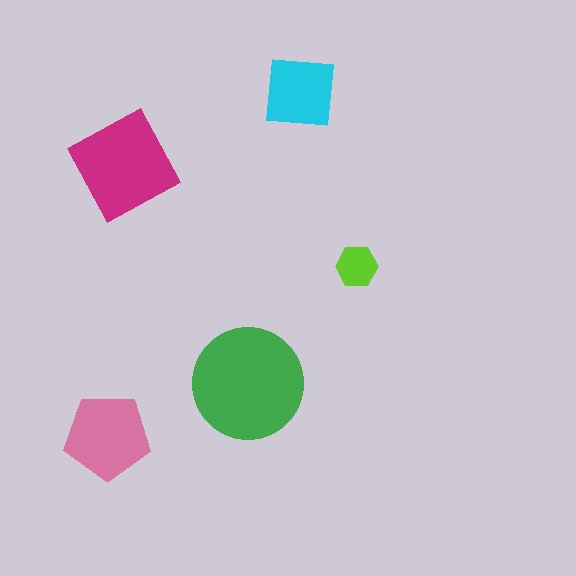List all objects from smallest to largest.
The lime hexagon, the cyan square, the pink pentagon, the magenta diamond, the green circle.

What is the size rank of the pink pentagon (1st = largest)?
3rd.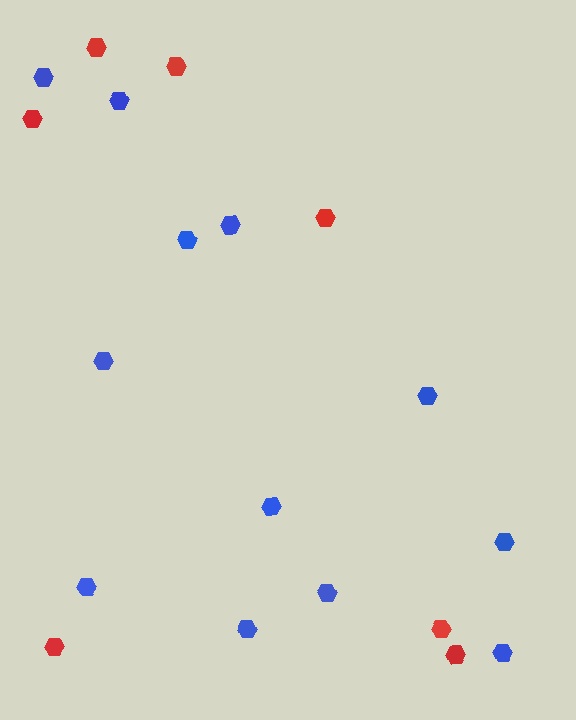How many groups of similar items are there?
There are 2 groups: one group of blue hexagons (12) and one group of red hexagons (7).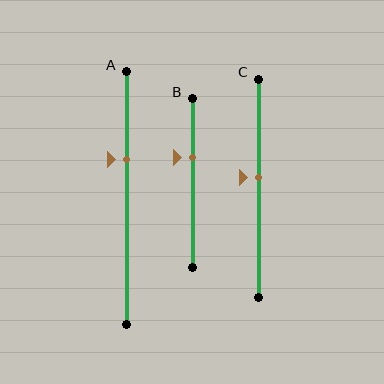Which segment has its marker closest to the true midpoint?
Segment C has its marker closest to the true midpoint.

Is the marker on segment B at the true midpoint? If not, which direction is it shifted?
No, the marker on segment B is shifted upward by about 16% of the segment length.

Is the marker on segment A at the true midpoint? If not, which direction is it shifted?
No, the marker on segment A is shifted upward by about 15% of the segment length.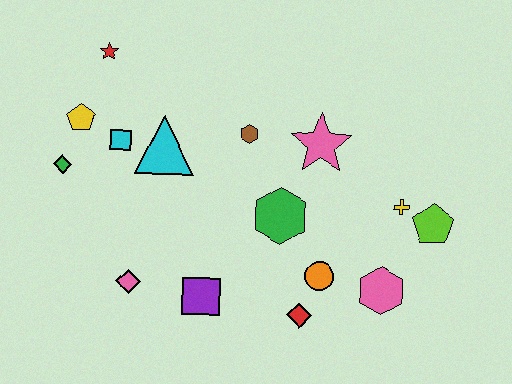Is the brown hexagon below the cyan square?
No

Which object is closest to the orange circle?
The red diamond is closest to the orange circle.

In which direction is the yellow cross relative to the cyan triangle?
The yellow cross is to the right of the cyan triangle.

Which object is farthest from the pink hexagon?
The red star is farthest from the pink hexagon.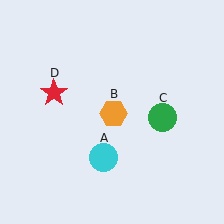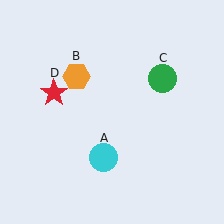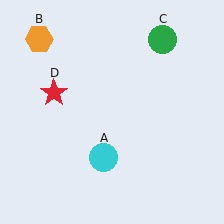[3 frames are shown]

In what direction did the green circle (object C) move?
The green circle (object C) moved up.